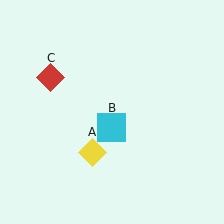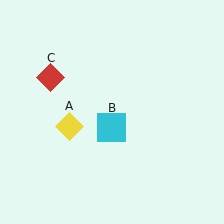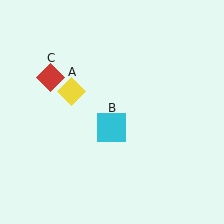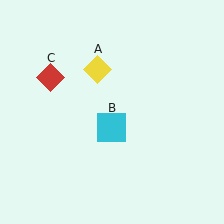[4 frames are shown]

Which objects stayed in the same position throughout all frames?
Cyan square (object B) and red diamond (object C) remained stationary.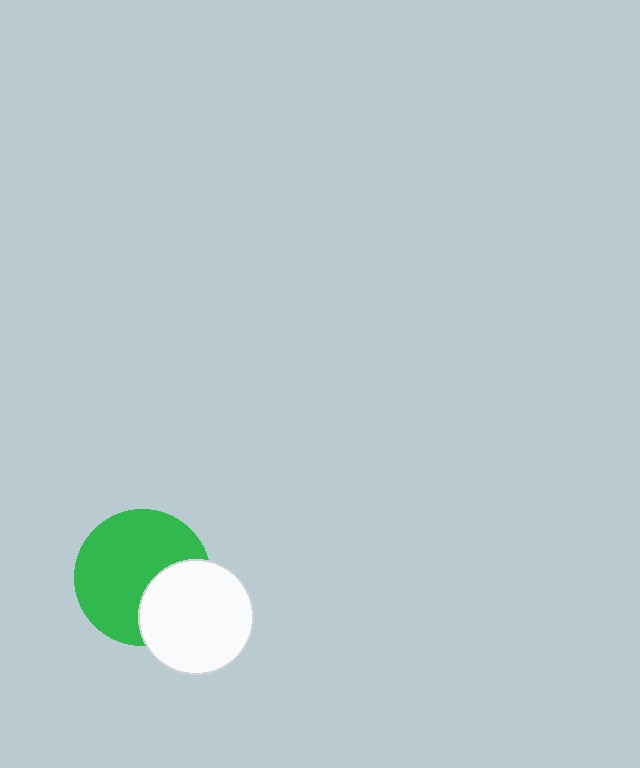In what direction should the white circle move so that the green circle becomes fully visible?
The white circle should move toward the lower-right. That is the shortest direction to clear the overlap and leave the green circle fully visible.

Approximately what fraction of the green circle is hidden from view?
Roughly 31% of the green circle is hidden behind the white circle.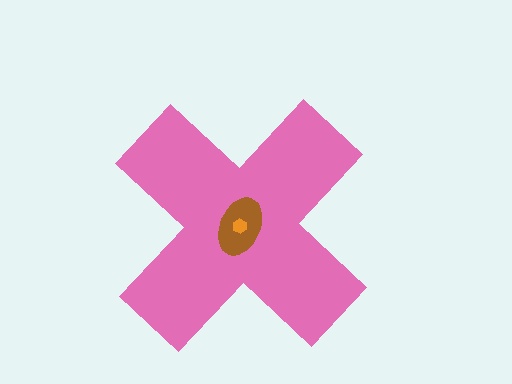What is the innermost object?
The orange hexagon.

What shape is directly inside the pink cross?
The brown ellipse.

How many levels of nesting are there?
3.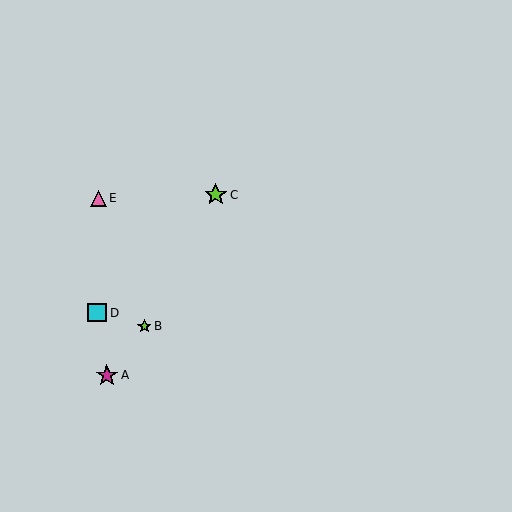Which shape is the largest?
The lime star (labeled C) is the largest.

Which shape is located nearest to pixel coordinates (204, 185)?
The lime star (labeled C) at (216, 195) is nearest to that location.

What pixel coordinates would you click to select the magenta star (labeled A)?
Click at (107, 375) to select the magenta star A.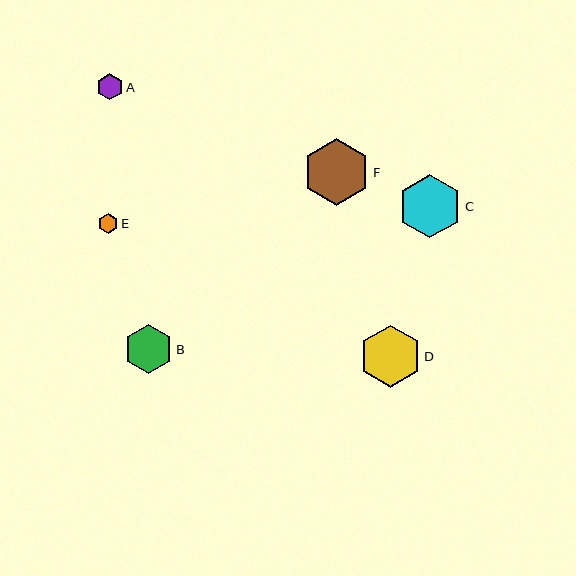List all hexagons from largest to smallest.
From largest to smallest: F, C, D, B, A, E.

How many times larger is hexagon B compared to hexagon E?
Hexagon B is approximately 2.4 times the size of hexagon E.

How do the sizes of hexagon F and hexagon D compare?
Hexagon F and hexagon D are approximately the same size.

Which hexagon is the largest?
Hexagon F is the largest with a size of approximately 67 pixels.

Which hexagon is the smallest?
Hexagon E is the smallest with a size of approximately 20 pixels.